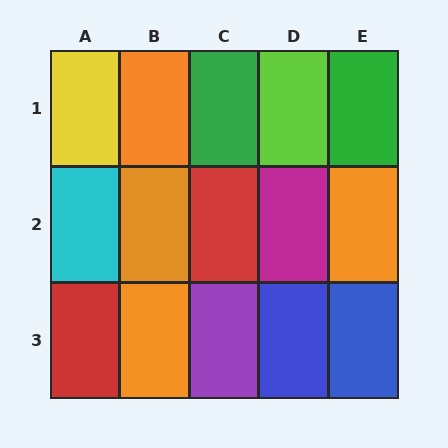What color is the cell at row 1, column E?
Green.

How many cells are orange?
4 cells are orange.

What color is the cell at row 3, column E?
Blue.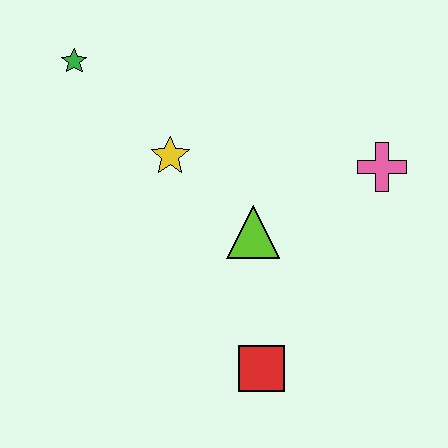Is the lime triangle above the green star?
No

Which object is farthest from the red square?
The green star is farthest from the red square.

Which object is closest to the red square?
The lime triangle is closest to the red square.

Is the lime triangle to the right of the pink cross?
No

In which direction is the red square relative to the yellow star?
The red square is below the yellow star.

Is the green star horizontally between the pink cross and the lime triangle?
No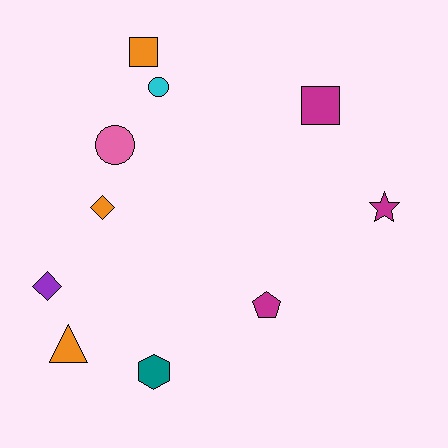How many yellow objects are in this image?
There are no yellow objects.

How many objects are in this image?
There are 10 objects.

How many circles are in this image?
There are 2 circles.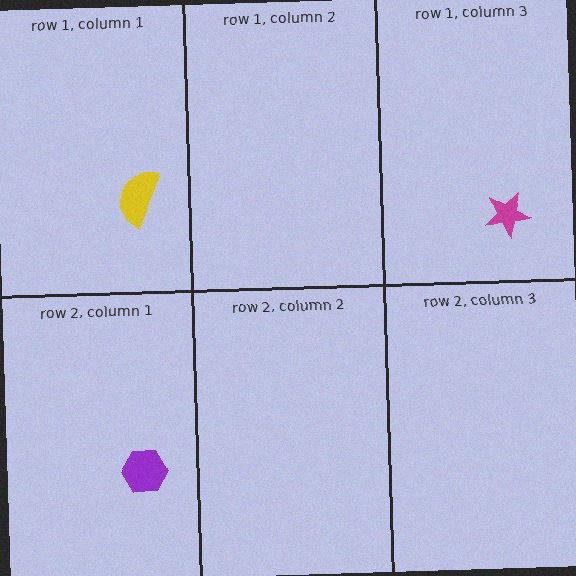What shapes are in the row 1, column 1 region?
The yellow semicircle.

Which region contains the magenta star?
The row 1, column 3 region.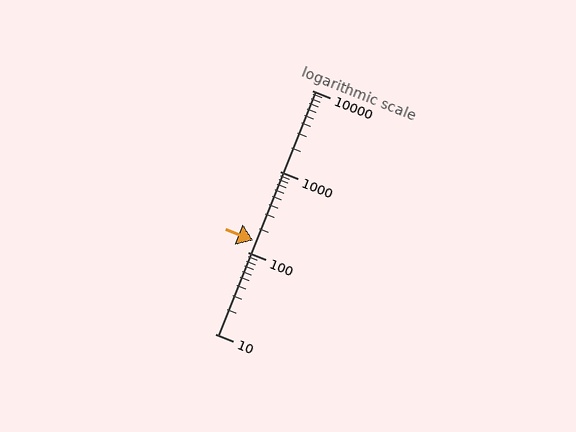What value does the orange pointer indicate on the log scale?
The pointer indicates approximately 140.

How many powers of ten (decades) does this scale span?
The scale spans 3 decades, from 10 to 10000.